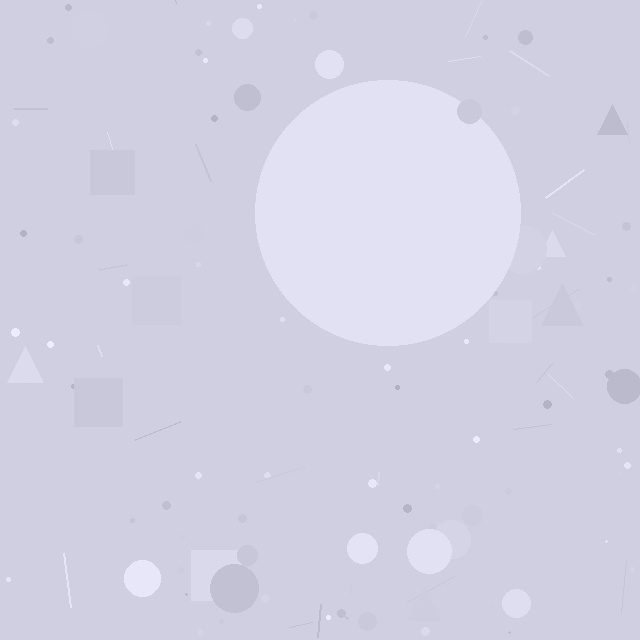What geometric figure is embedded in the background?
A circle is embedded in the background.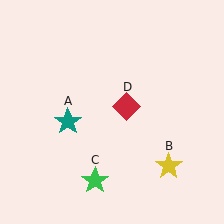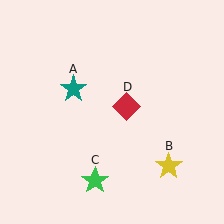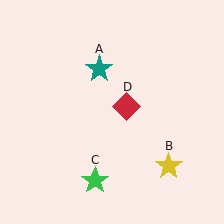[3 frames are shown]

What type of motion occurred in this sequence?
The teal star (object A) rotated clockwise around the center of the scene.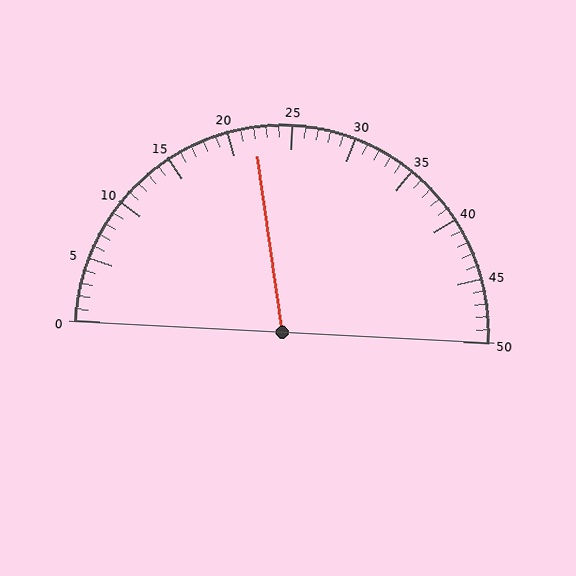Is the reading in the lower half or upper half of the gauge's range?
The reading is in the lower half of the range (0 to 50).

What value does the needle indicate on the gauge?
The needle indicates approximately 22.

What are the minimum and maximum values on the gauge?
The gauge ranges from 0 to 50.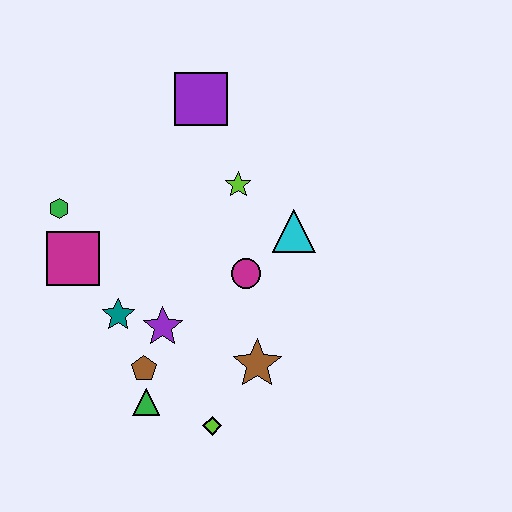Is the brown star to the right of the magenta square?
Yes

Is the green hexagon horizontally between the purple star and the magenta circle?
No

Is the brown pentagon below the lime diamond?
No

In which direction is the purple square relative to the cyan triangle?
The purple square is above the cyan triangle.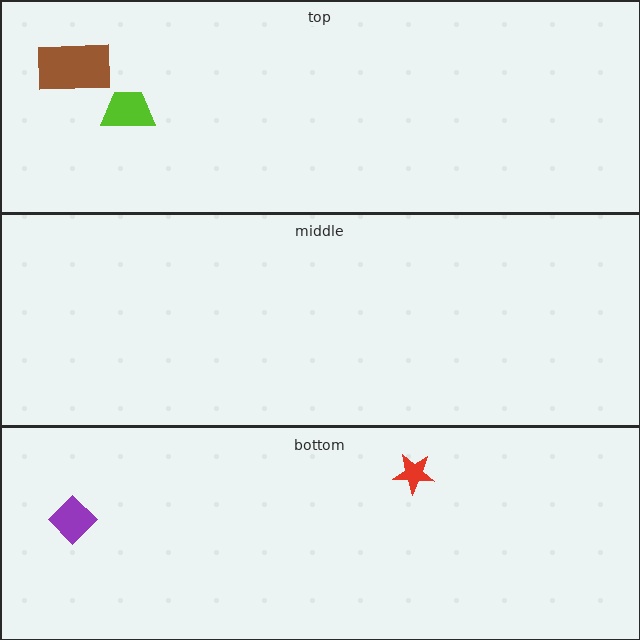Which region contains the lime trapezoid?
The top region.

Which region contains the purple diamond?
The bottom region.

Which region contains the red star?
The bottom region.